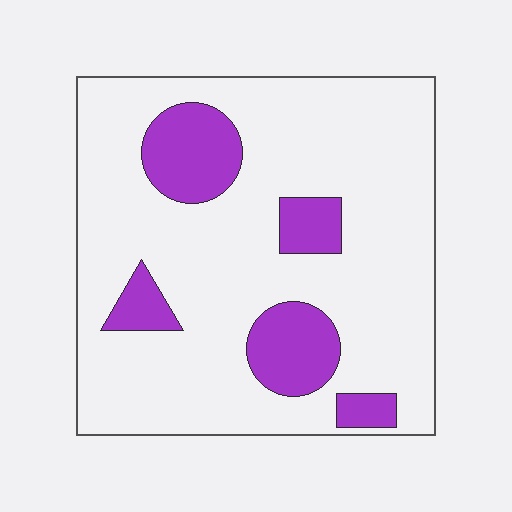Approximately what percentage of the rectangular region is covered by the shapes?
Approximately 20%.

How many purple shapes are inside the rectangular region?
5.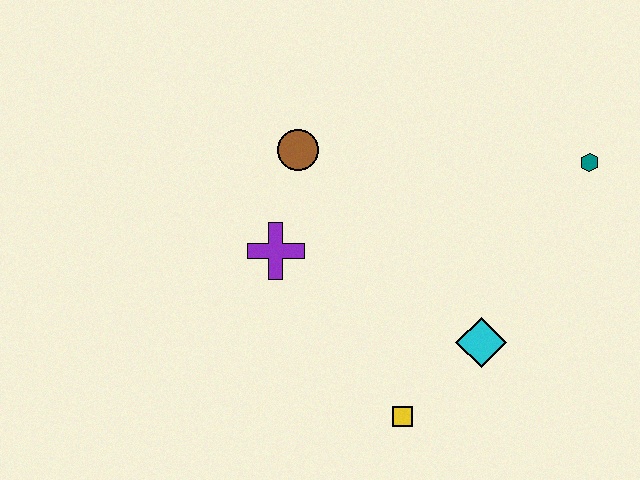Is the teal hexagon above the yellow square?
Yes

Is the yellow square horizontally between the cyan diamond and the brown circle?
Yes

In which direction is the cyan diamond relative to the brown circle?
The cyan diamond is below the brown circle.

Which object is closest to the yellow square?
The cyan diamond is closest to the yellow square.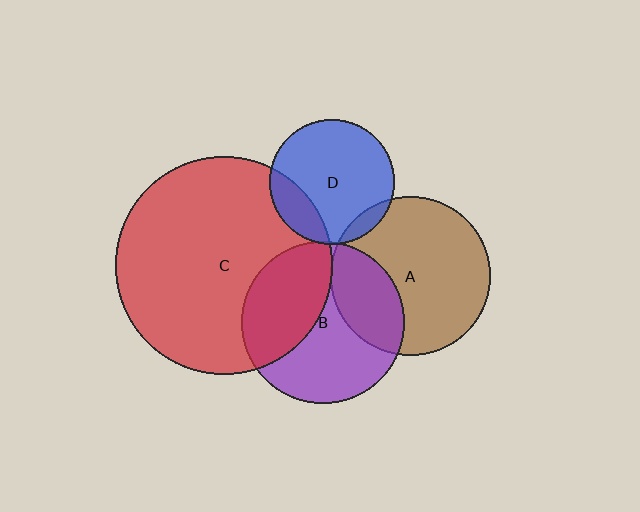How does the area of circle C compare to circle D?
Approximately 3.0 times.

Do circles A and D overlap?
Yes.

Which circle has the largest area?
Circle C (red).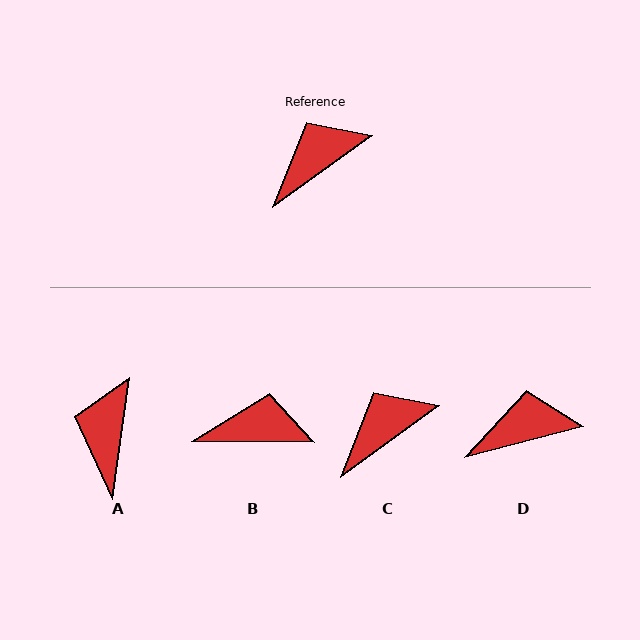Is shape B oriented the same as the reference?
No, it is off by about 37 degrees.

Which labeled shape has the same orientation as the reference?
C.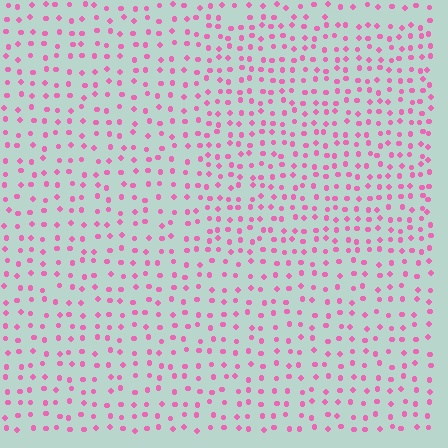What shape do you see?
I see a rectangle.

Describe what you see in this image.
The image contains small pink elements arranged at two different densities. A rectangle-shaped region is visible where the elements are more densely packed than the surrounding area.